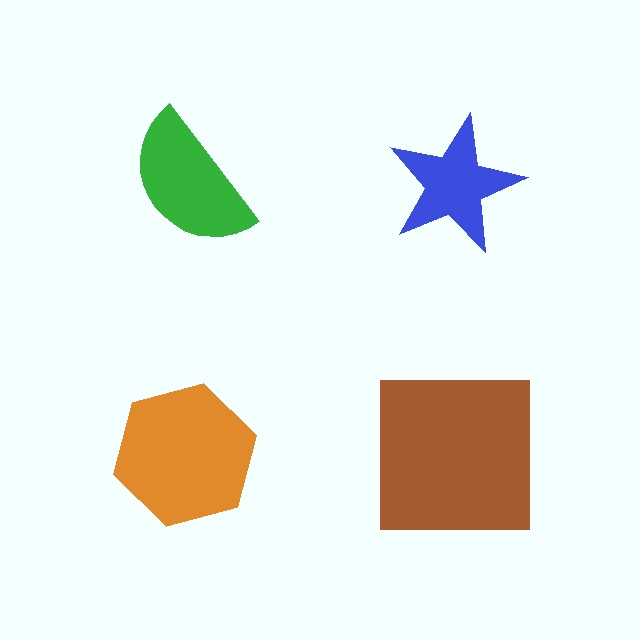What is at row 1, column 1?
A green semicircle.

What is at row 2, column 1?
An orange hexagon.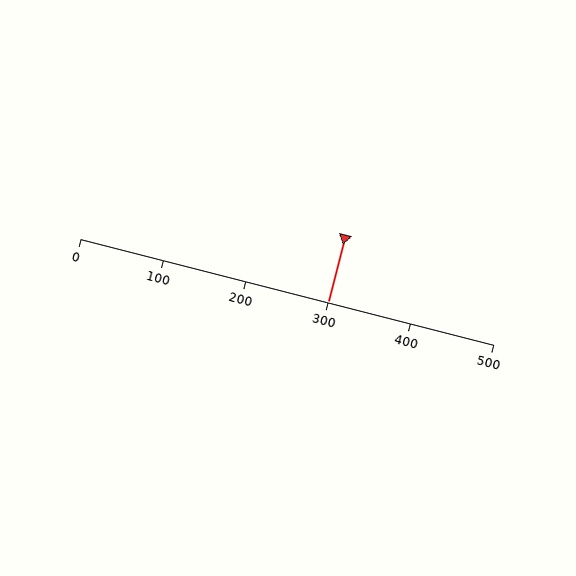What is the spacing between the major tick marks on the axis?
The major ticks are spaced 100 apart.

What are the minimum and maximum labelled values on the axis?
The axis runs from 0 to 500.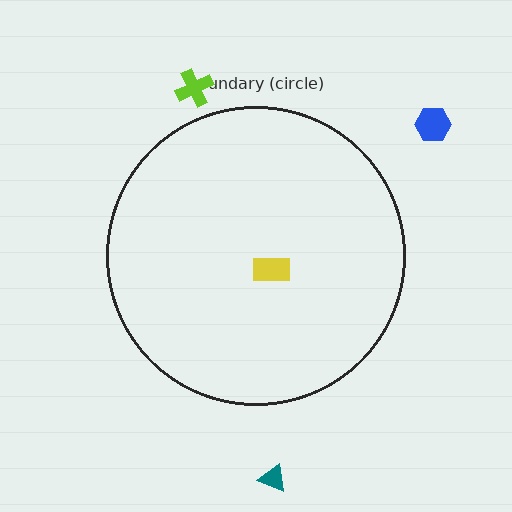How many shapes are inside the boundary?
1 inside, 3 outside.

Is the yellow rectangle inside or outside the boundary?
Inside.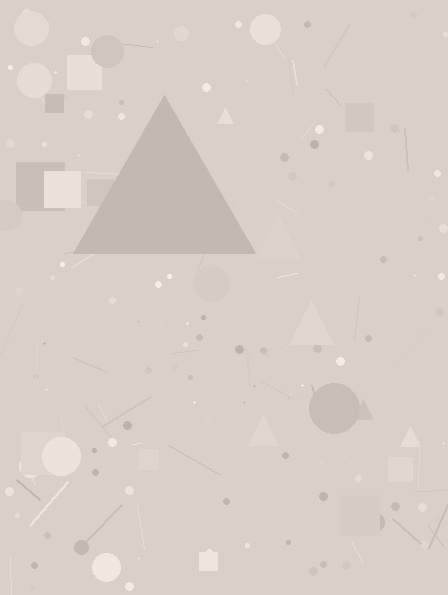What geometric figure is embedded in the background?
A triangle is embedded in the background.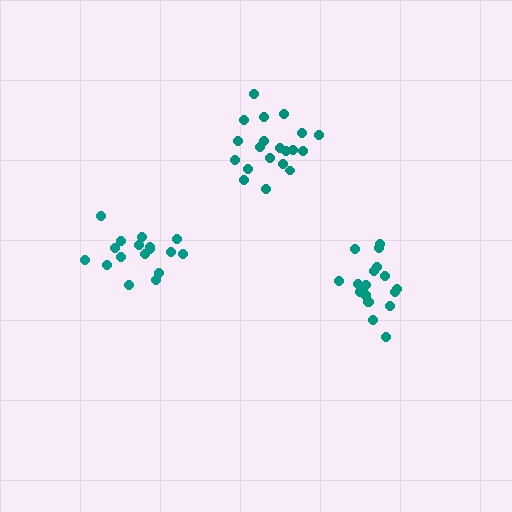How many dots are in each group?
Group 1: 19 dots, Group 2: 18 dots, Group 3: 20 dots (57 total).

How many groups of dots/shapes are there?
There are 3 groups.